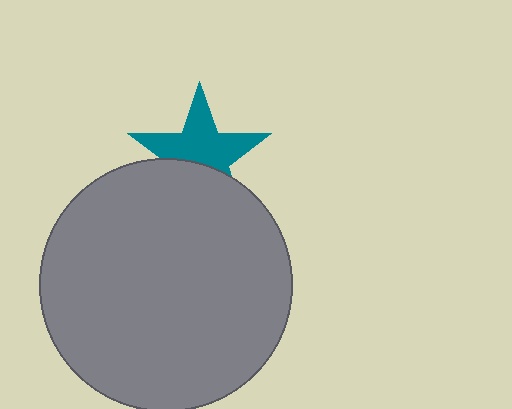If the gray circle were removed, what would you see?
You would see the complete teal star.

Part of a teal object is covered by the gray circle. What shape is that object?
It is a star.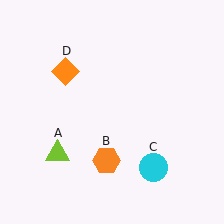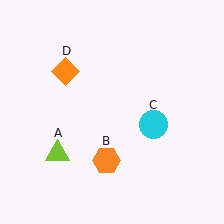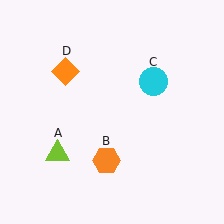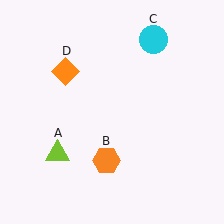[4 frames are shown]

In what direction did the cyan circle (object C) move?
The cyan circle (object C) moved up.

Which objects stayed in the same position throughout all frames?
Lime triangle (object A) and orange hexagon (object B) and orange diamond (object D) remained stationary.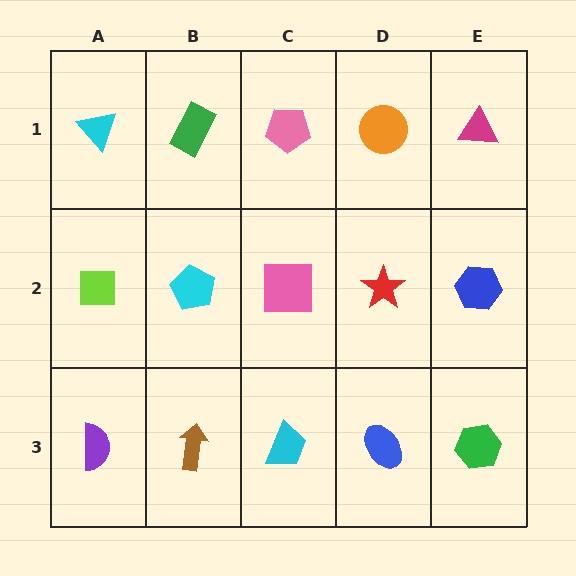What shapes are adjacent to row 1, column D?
A red star (row 2, column D), a pink pentagon (row 1, column C), a magenta triangle (row 1, column E).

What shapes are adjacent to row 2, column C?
A pink pentagon (row 1, column C), a cyan trapezoid (row 3, column C), a cyan pentagon (row 2, column B), a red star (row 2, column D).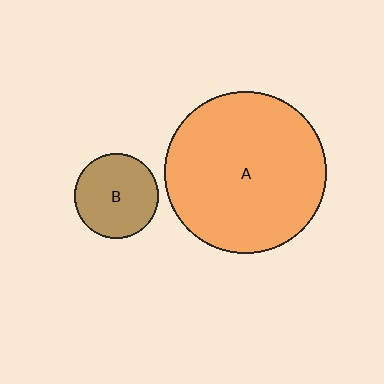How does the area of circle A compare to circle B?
Approximately 3.7 times.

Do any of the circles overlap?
No, none of the circles overlap.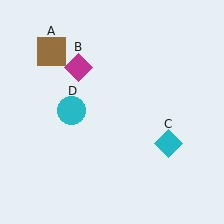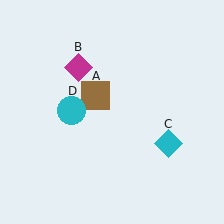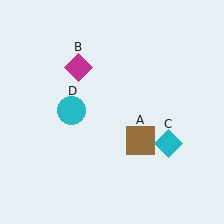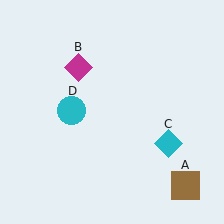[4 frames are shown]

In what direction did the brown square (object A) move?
The brown square (object A) moved down and to the right.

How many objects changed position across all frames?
1 object changed position: brown square (object A).